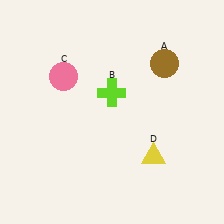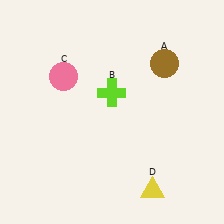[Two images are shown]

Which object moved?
The yellow triangle (D) moved down.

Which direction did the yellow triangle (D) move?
The yellow triangle (D) moved down.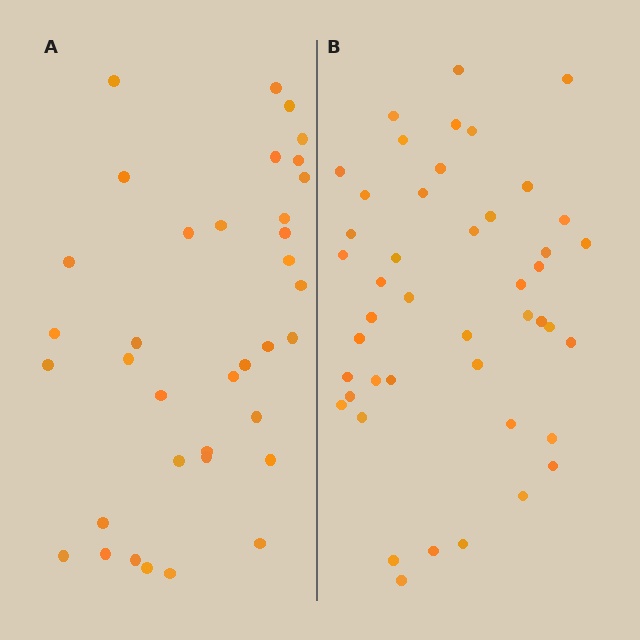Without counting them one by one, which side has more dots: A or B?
Region B (the right region) has more dots.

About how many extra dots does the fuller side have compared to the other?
Region B has roughly 8 or so more dots than region A.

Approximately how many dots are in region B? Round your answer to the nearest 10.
About 40 dots. (The exact count is 45, which rounds to 40.)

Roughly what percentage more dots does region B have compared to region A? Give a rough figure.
About 25% more.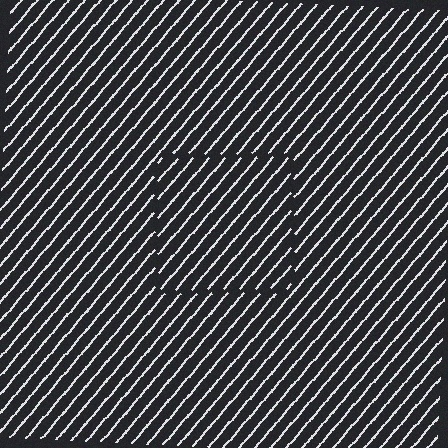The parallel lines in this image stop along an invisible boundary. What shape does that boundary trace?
An illusory square. The interior of the shape contains the same grating, shifted by half a period — the contour is defined by the phase discontinuity where line-ends from the inner and outer gratings abut.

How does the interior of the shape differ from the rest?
The interior of the shape contains the same grating, shifted by half a period — the contour is defined by the phase discontinuity where line-ends from the inner and outer gratings abut.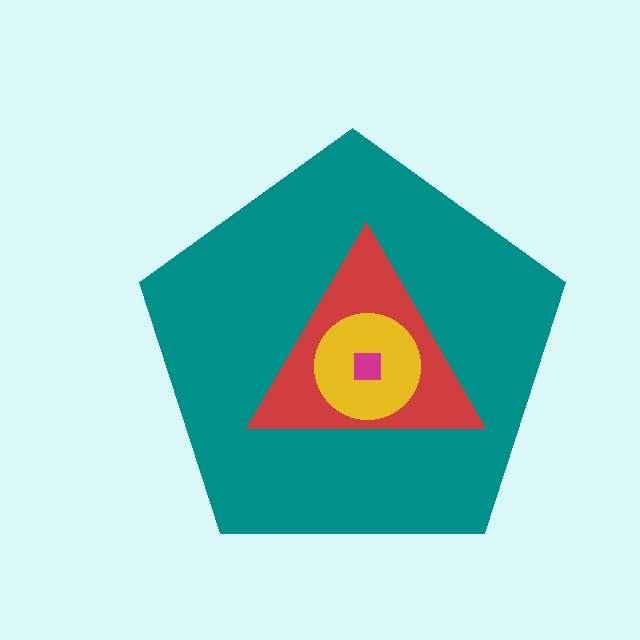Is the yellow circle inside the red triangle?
Yes.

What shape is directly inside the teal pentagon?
The red triangle.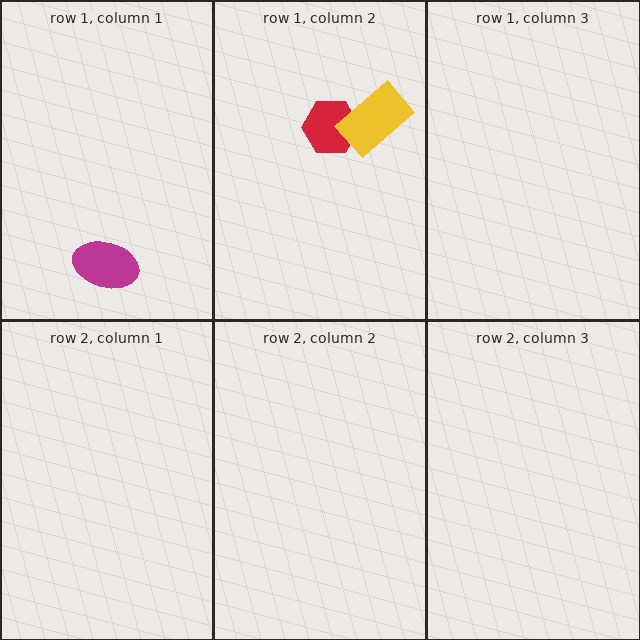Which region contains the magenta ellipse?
The row 1, column 1 region.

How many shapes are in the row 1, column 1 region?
1.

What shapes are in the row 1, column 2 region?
The red hexagon, the yellow rectangle.